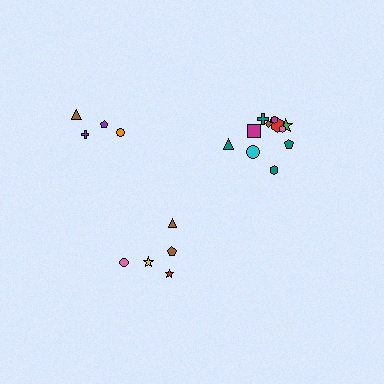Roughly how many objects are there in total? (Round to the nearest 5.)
Roughly 20 objects in total.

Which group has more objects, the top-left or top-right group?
The top-right group.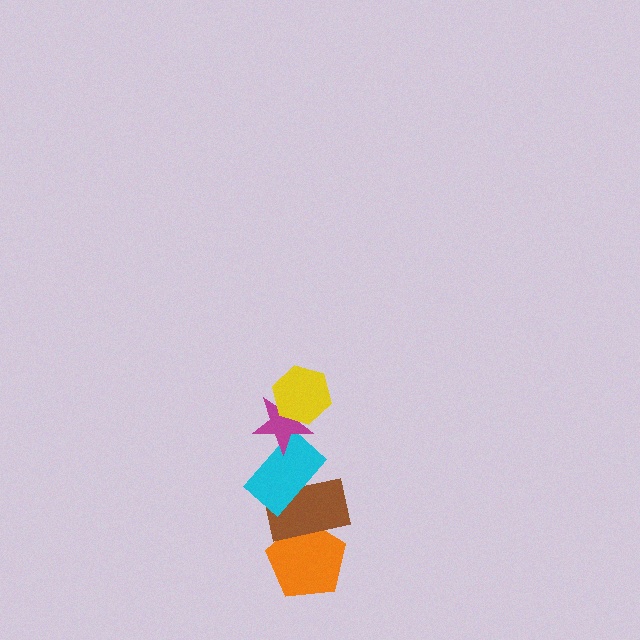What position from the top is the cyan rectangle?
The cyan rectangle is 3rd from the top.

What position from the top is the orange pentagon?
The orange pentagon is 5th from the top.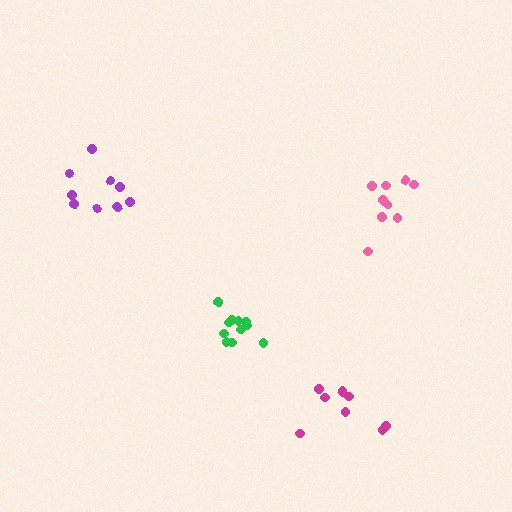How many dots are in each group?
Group 1: 11 dots, Group 2: 9 dots, Group 3: 9 dots, Group 4: 9 dots (38 total).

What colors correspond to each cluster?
The clusters are colored: green, pink, magenta, purple.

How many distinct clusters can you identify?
There are 4 distinct clusters.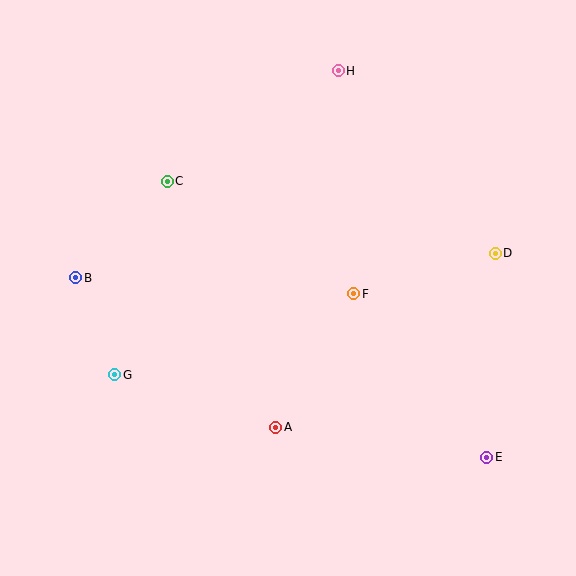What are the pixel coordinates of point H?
Point H is at (338, 71).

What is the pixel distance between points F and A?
The distance between F and A is 155 pixels.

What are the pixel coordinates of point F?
Point F is at (354, 294).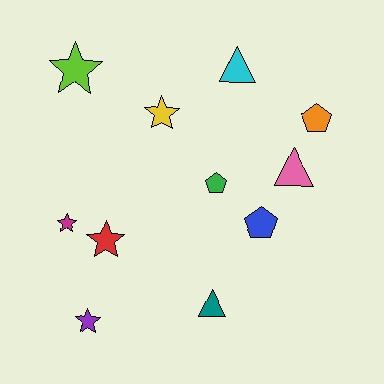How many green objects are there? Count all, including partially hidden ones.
There is 1 green object.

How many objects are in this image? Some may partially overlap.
There are 11 objects.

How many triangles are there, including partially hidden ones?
There are 3 triangles.